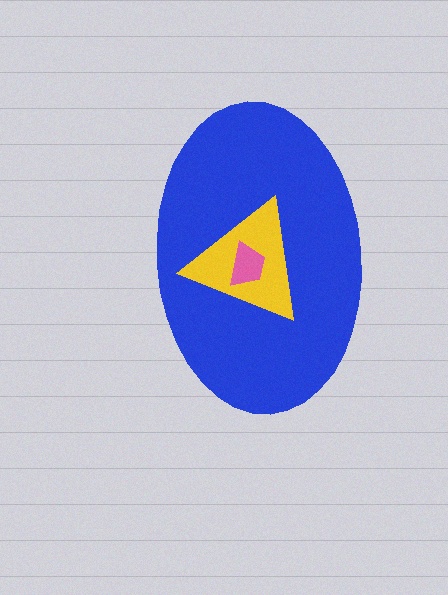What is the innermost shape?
The pink trapezoid.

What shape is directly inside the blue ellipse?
The yellow triangle.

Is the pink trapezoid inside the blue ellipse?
Yes.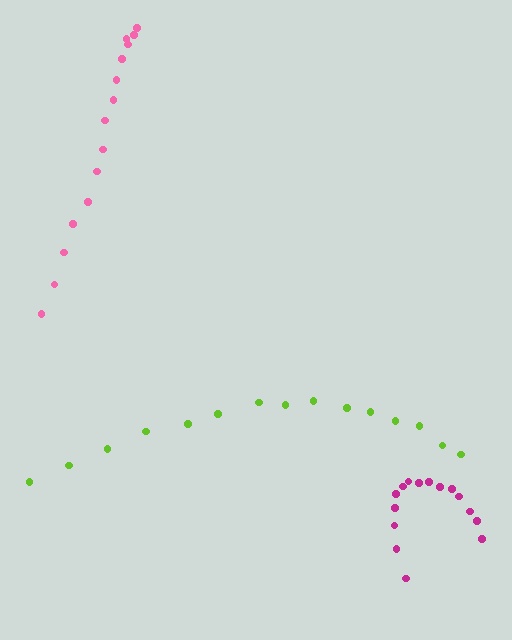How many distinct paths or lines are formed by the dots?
There are 3 distinct paths.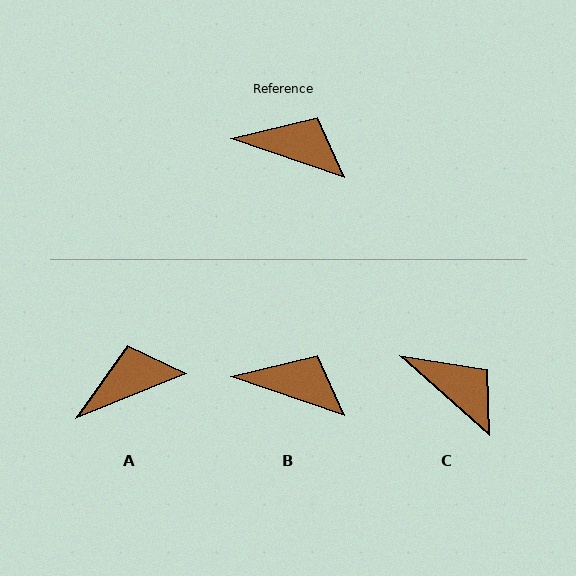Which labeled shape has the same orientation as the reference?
B.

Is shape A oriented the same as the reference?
No, it is off by about 40 degrees.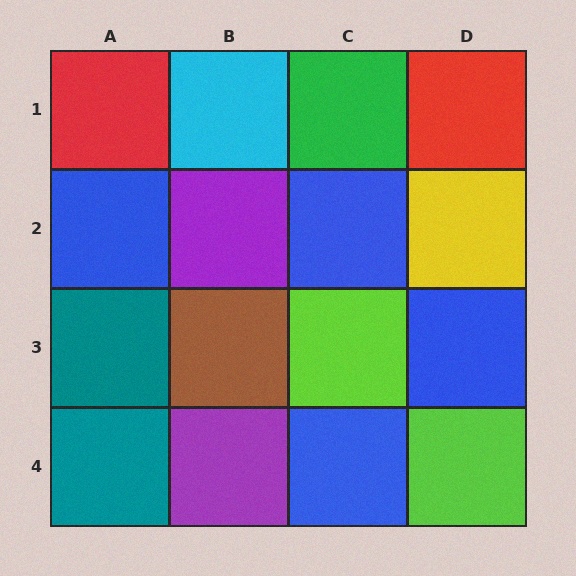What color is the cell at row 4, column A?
Teal.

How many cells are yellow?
1 cell is yellow.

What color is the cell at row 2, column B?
Purple.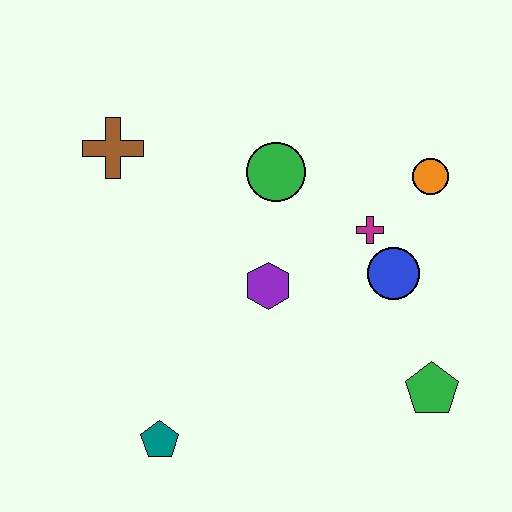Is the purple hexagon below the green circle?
Yes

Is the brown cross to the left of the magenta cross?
Yes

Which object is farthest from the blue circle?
The brown cross is farthest from the blue circle.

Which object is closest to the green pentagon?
The blue circle is closest to the green pentagon.